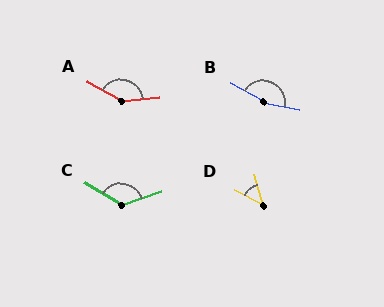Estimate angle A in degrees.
Approximately 144 degrees.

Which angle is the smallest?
D, at approximately 47 degrees.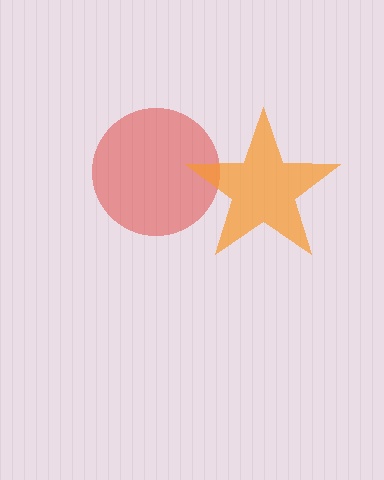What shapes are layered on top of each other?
The layered shapes are: a red circle, an orange star.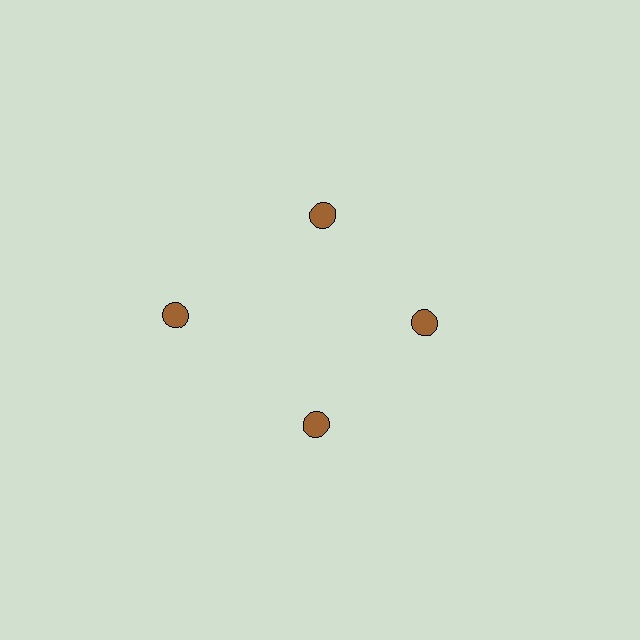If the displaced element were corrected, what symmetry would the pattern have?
It would have 4-fold rotational symmetry — the pattern would map onto itself every 90 degrees.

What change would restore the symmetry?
The symmetry would be restored by moving it inward, back onto the ring so that all 4 circles sit at equal angles and equal distance from the center.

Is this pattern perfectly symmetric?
No. The 4 brown circles are arranged in a ring, but one element near the 9 o'clock position is pushed outward from the center, breaking the 4-fold rotational symmetry.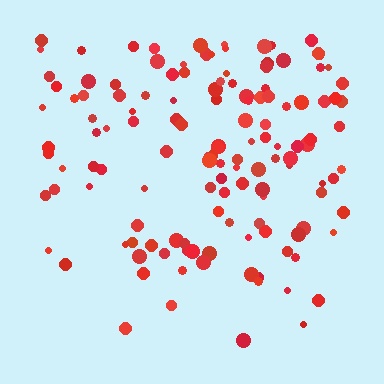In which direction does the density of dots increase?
From bottom to top, with the top side densest.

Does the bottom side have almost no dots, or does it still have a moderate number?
Still a moderate number, just noticeably fewer than the top.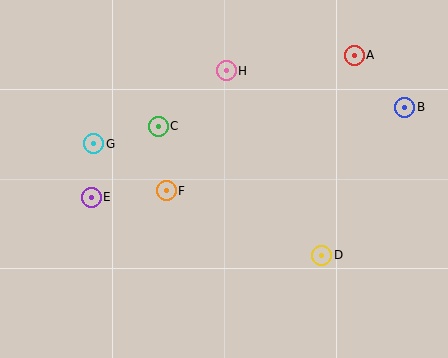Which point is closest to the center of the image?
Point F at (166, 191) is closest to the center.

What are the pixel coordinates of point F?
Point F is at (166, 191).